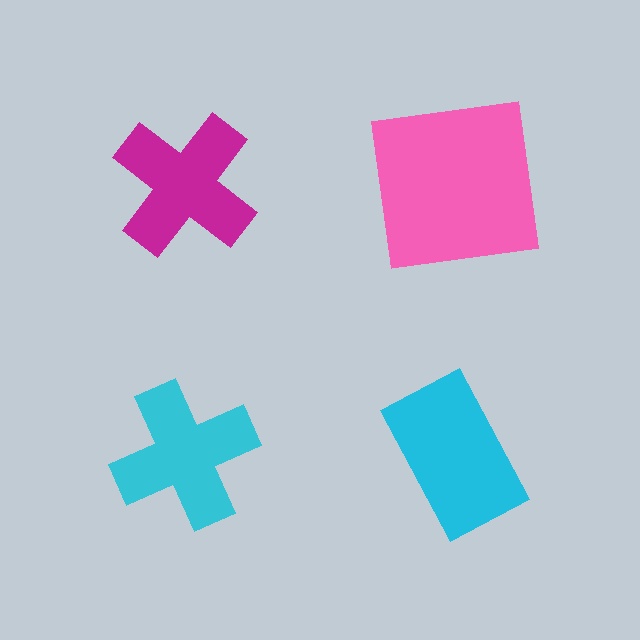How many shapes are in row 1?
2 shapes.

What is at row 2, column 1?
A cyan cross.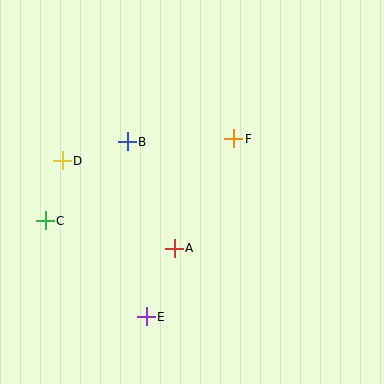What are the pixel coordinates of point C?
Point C is at (45, 221).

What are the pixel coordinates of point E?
Point E is at (146, 317).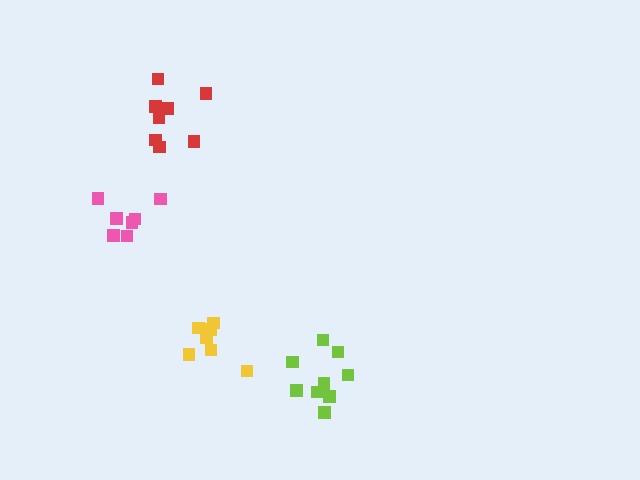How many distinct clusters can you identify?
There are 4 distinct clusters.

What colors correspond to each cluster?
The clusters are colored: yellow, red, lime, pink.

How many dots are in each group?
Group 1: 7 dots, Group 2: 8 dots, Group 3: 9 dots, Group 4: 7 dots (31 total).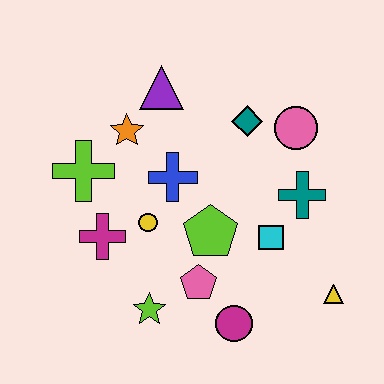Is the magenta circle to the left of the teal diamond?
Yes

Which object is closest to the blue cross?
The yellow circle is closest to the blue cross.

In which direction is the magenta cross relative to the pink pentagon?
The magenta cross is to the left of the pink pentagon.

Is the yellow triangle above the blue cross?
No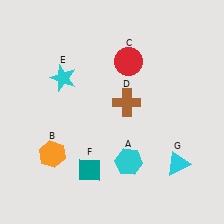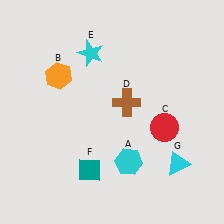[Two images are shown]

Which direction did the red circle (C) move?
The red circle (C) moved down.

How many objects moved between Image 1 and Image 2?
3 objects moved between the two images.